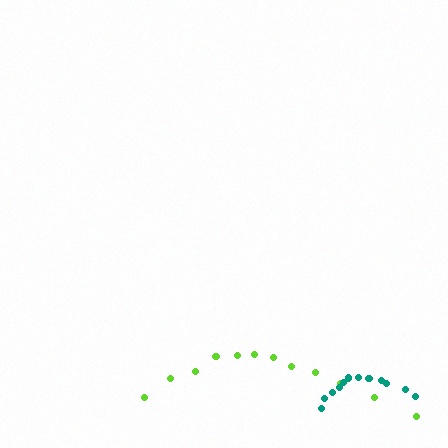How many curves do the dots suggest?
There are 2 distinct paths.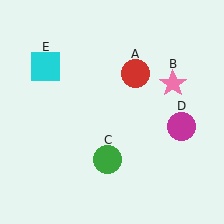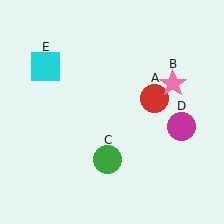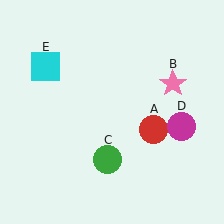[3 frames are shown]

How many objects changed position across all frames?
1 object changed position: red circle (object A).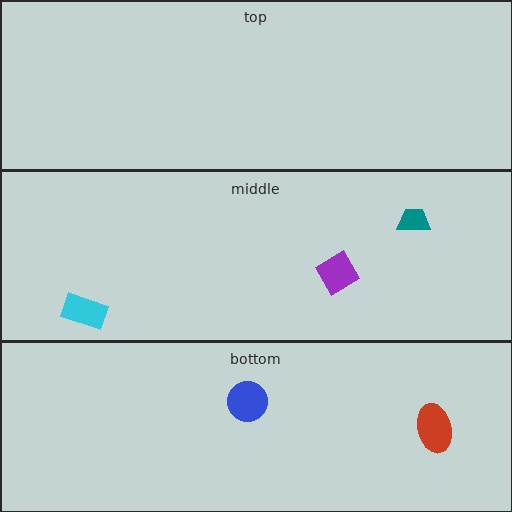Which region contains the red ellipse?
The bottom region.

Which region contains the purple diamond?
The middle region.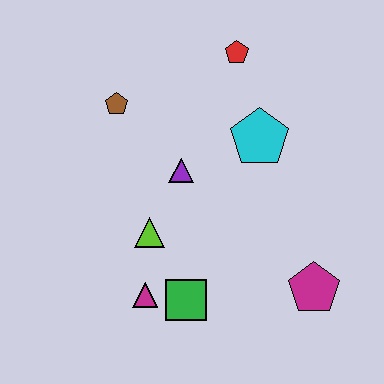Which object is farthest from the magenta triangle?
The red pentagon is farthest from the magenta triangle.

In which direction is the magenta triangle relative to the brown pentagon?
The magenta triangle is below the brown pentagon.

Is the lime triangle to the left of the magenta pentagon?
Yes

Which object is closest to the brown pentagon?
The purple triangle is closest to the brown pentagon.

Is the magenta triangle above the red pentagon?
No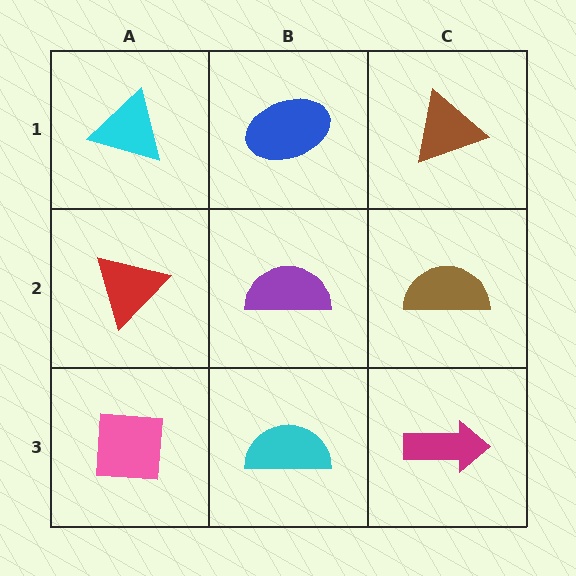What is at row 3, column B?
A cyan semicircle.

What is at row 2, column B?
A purple semicircle.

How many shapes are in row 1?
3 shapes.